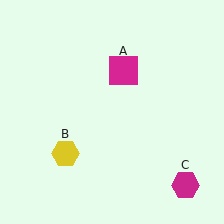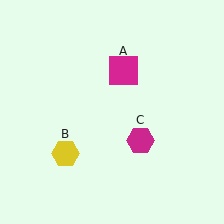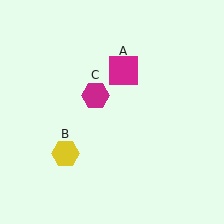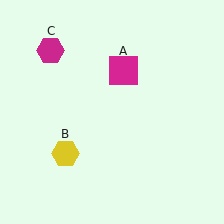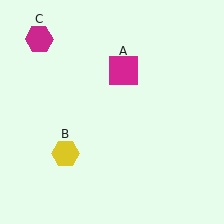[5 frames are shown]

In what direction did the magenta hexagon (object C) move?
The magenta hexagon (object C) moved up and to the left.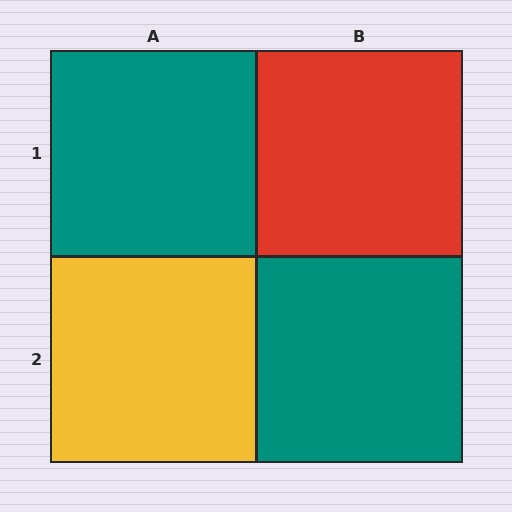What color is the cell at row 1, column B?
Red.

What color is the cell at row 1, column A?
Teal.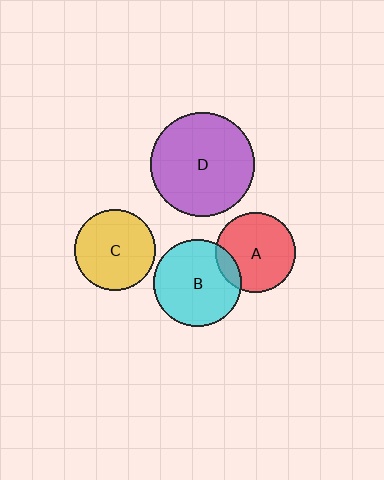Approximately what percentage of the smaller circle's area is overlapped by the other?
Approximately 15%.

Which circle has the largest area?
Circle D (purple).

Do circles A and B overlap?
Yes.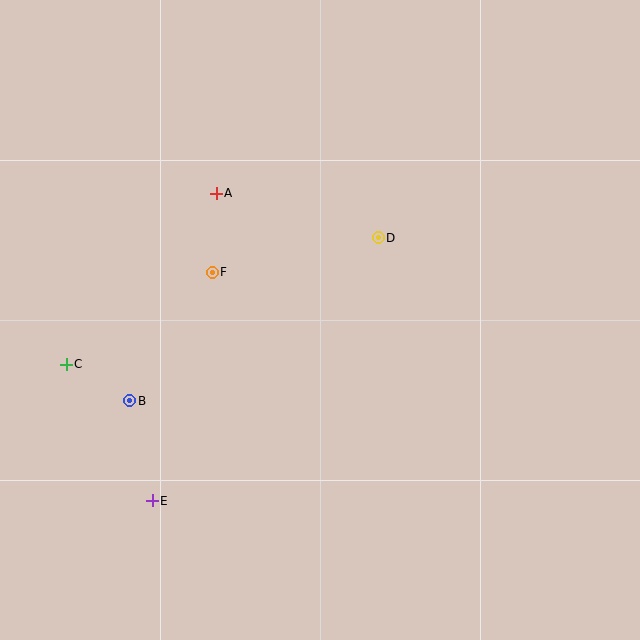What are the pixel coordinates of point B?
Point B is at (130, 401).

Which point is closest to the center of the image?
Point D at (378, 238) is closest to the center.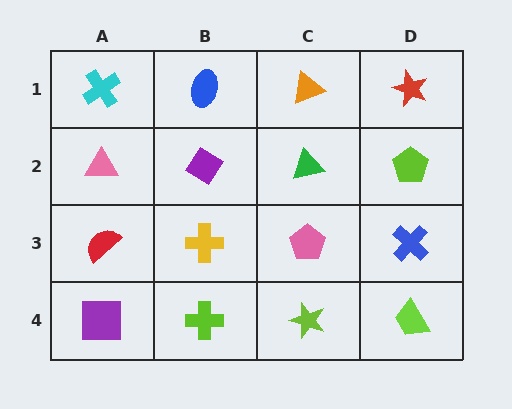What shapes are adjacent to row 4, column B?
A yellow cross (row 3, column B), a purple square (row 4, column A), a lime star (row 4, column C).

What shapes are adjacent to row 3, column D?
A lime pentagon (row 2, column D), a lime trapezoid (row 4, column D), a pink pentagon (row 3, column C).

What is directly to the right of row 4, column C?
A lime trapezoid.